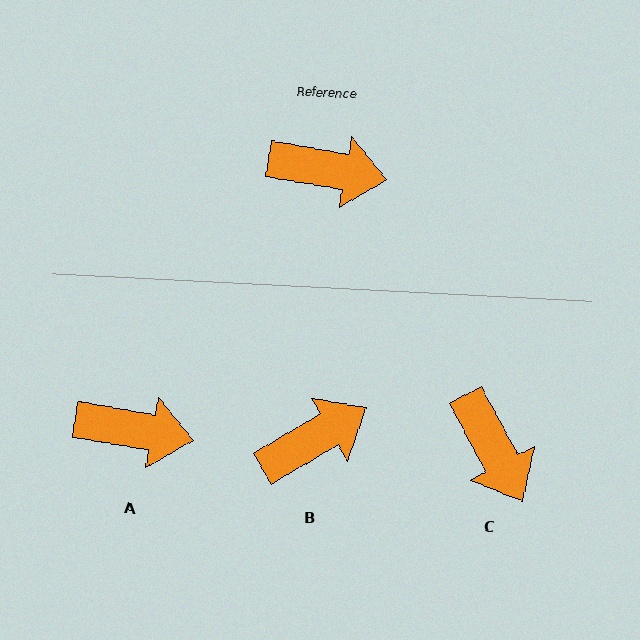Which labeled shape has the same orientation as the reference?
A.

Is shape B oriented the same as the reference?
No, it is off by about 40 degrees.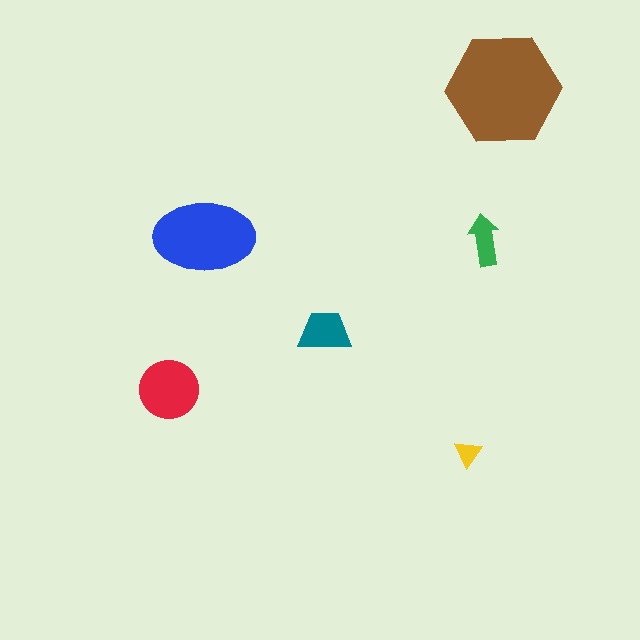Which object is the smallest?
The yellow triangle.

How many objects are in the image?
There are 6 objects in the image.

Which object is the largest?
The brown hexagon.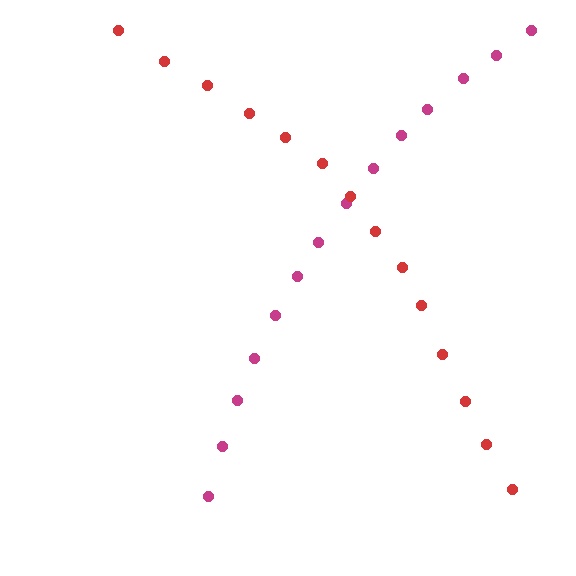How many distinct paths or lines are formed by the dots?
There are 2 distinct paths.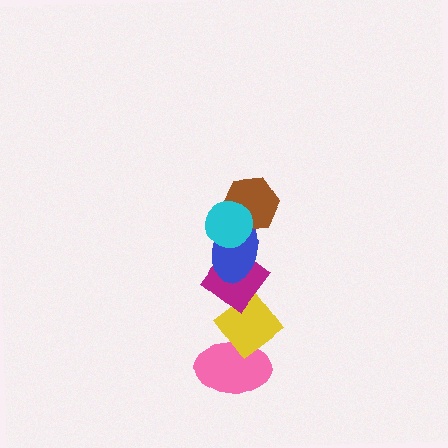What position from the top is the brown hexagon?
The brown hexagon is 2nd from the top.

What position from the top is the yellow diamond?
The yellow diamond is 5th from the top.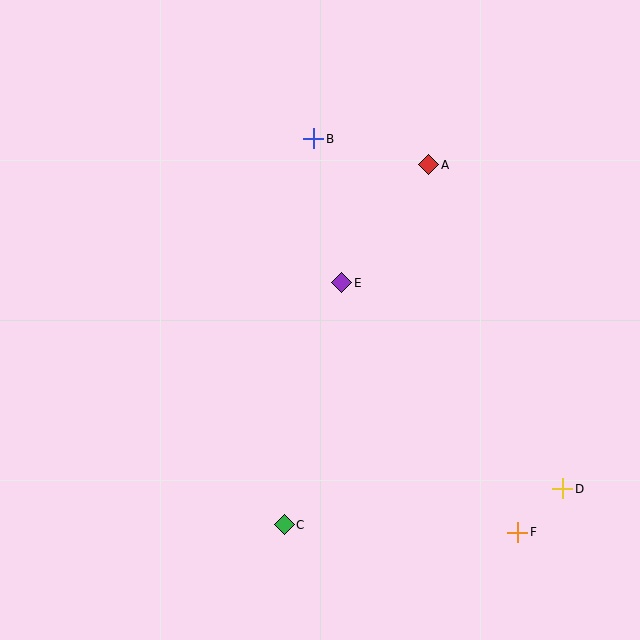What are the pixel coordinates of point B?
Point B is at (314, 139).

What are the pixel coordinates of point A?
Point A is at (429, 165).